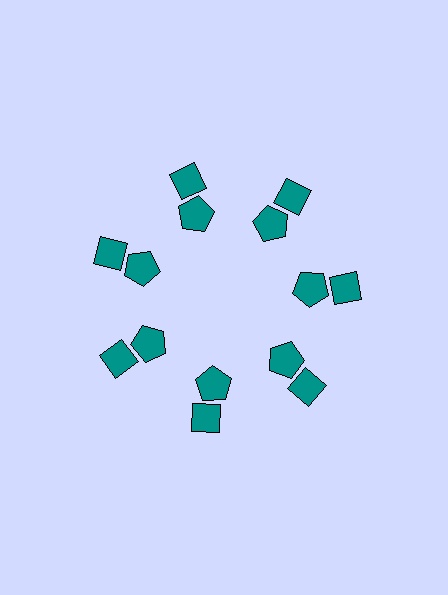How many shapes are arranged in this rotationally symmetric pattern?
There are 14 shapes, arranged in 7 groups of 2.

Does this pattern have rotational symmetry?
Yes, this pattern has 7-fold rotational symmetry. It looks the same after rotating 51 degrees around the center.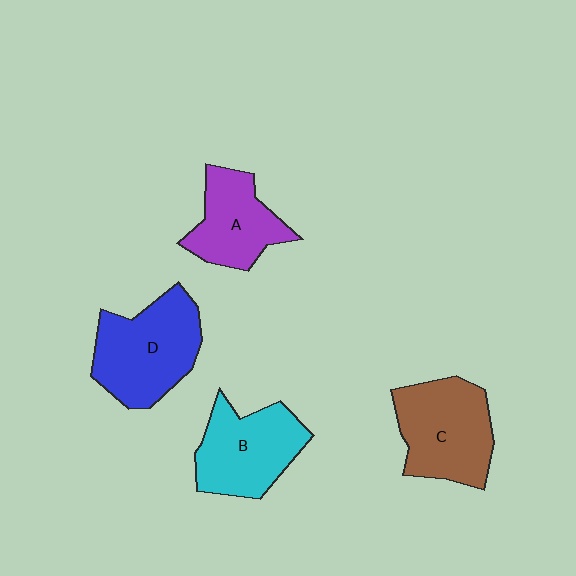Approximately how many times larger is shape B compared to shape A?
Approximately 1.2 times.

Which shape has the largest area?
Shape D (blue).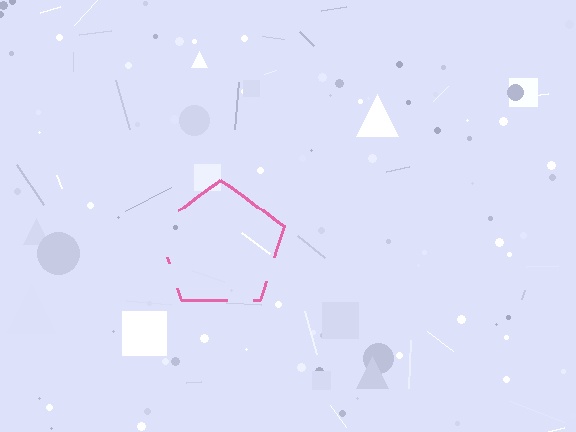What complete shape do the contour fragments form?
The contour fragments form a pentagon.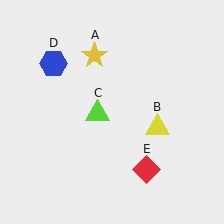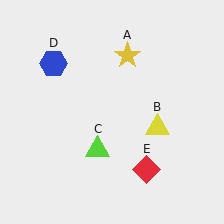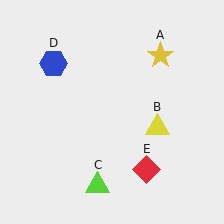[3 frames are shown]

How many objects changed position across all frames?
2 objects changed position: yellow star (object A), lime triangle (object C).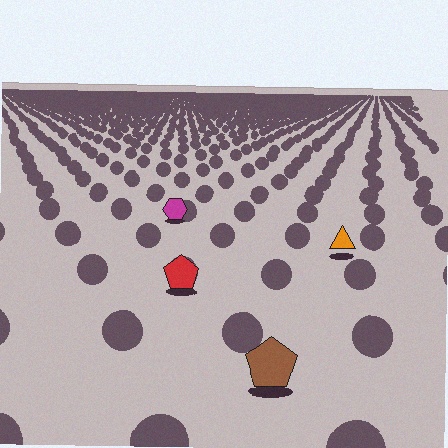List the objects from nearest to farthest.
From nearest to farthest: the brown pentagon, the red pentagon, the orange triangle, the magenta hexagon.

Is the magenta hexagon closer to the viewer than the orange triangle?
No. The orange triangle is closer — you can tell from the texture gradient: the ground texture is coarser near it.